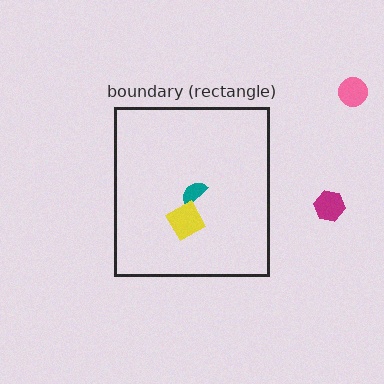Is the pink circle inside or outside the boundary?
Outside.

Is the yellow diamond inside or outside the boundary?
Inside.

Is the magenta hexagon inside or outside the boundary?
Outside.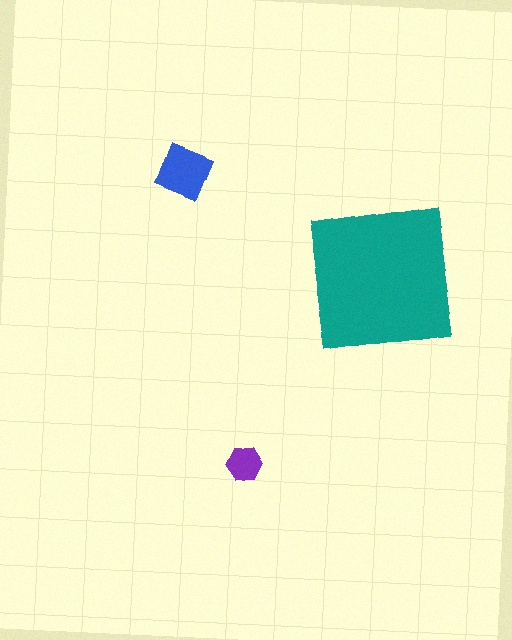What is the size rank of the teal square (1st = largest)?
1st.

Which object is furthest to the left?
The blue diamond is leftmost.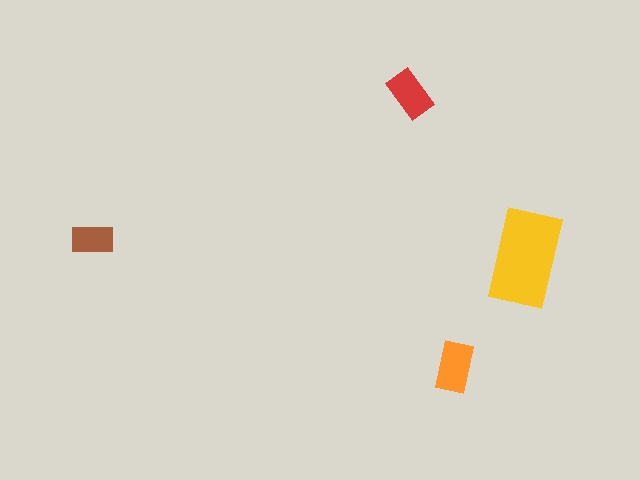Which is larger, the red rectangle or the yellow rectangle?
The yellow one.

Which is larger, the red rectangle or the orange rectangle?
The orange one.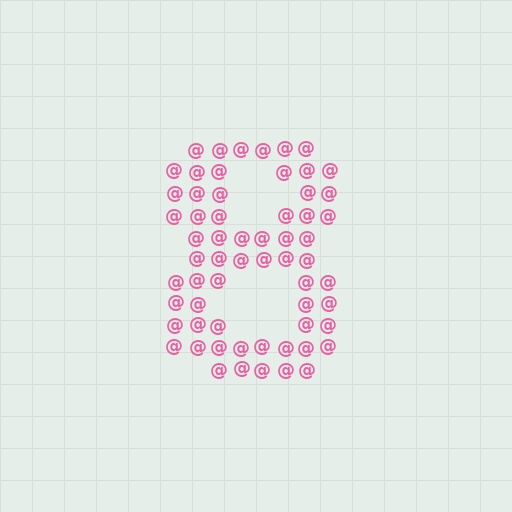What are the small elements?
The small elements are at signs.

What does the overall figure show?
The overall figure shows the digit 8.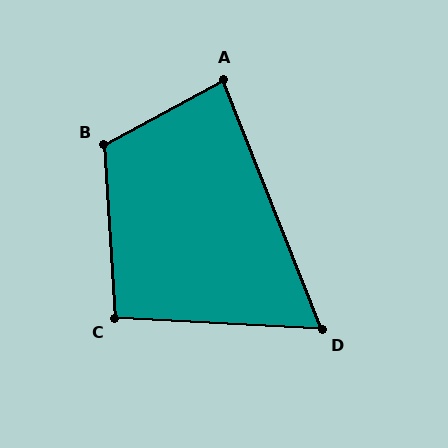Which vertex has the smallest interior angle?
D, at approximately 65 degrees.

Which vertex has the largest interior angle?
B, at approximately 115 degrees.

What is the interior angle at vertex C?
Approximately 97 degrees (obtuse).